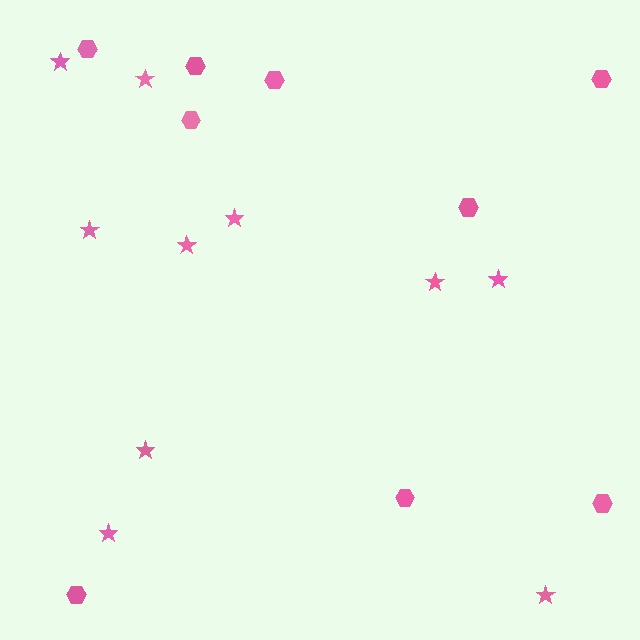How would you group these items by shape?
There are 2 groups: one group of hexagons (9) and one group of stars (10).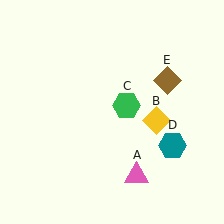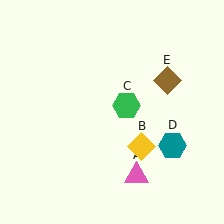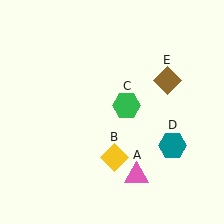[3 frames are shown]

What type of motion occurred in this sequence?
The yellow diamond (object B) rotated clockwise around the center of the scene.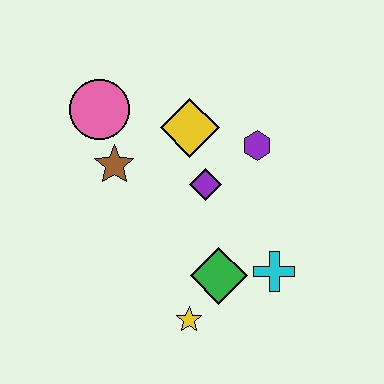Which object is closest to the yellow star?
The green diamond is closest to the yellow star.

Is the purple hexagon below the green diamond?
No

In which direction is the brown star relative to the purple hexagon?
The brown star is to the left of the purple hexagon.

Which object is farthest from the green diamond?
The pink circle is farthest from the green diamond.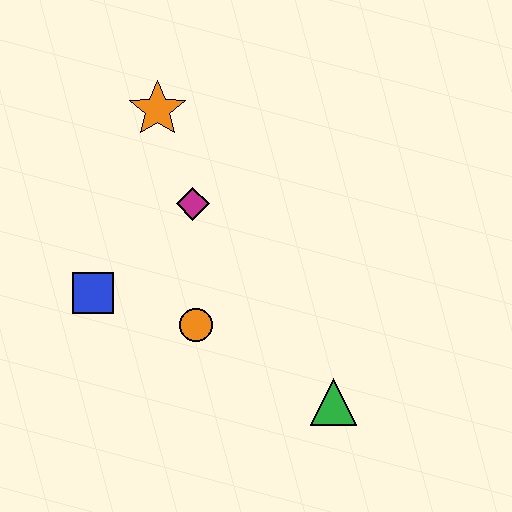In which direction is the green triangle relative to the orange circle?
The green triangle is to the right of the orange circle.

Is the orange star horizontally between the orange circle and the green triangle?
No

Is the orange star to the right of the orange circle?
No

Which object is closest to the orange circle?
The blue square is closest to the orange circle.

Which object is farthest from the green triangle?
The orange star is farthest from the green triangle.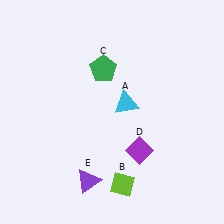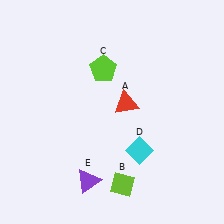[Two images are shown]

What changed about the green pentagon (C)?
In Image 1, C is green. In Image 2, it changed to lime.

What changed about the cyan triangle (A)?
In Image 1, A is cyan. In Image 2, it changed to red.